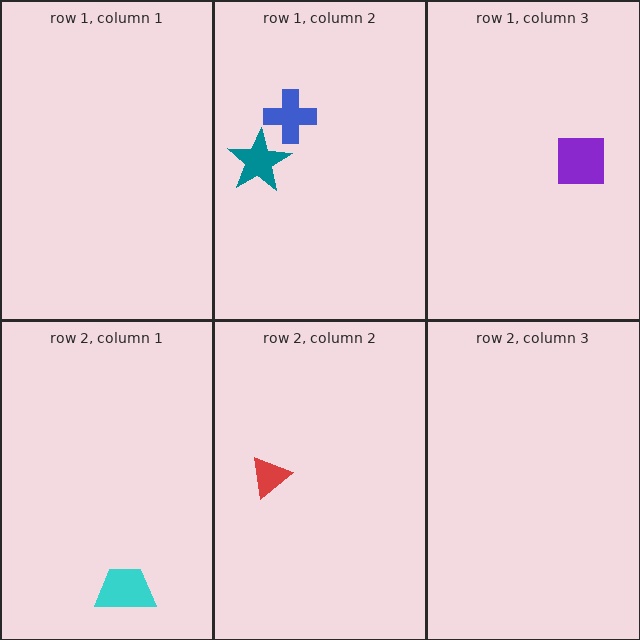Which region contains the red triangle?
The row 2, column 2 region.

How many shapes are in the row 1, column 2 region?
2.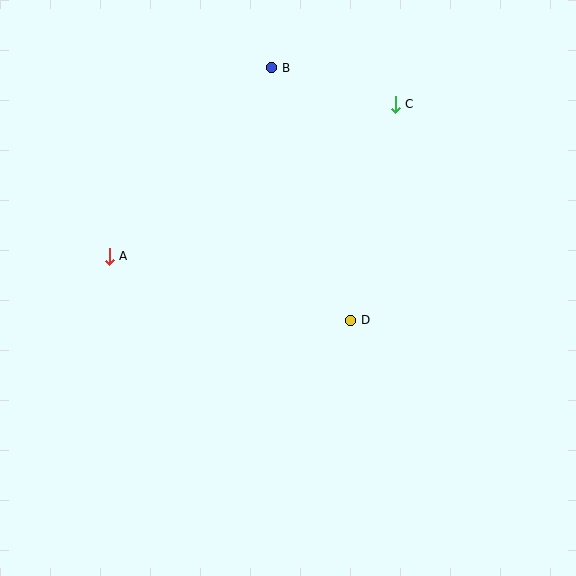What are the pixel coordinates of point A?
Point A is at (109, 256).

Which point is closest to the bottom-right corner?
Point D is closest to the bottom-right corner.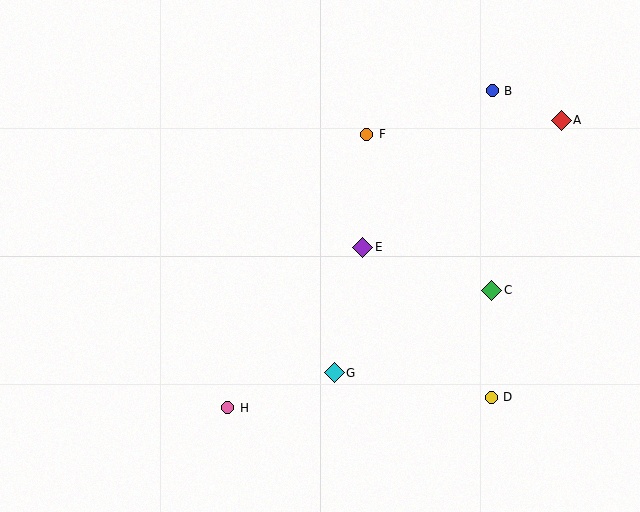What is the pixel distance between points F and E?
The distance between F and E is 113 pixels.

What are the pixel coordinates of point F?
Point F is at (367, 134).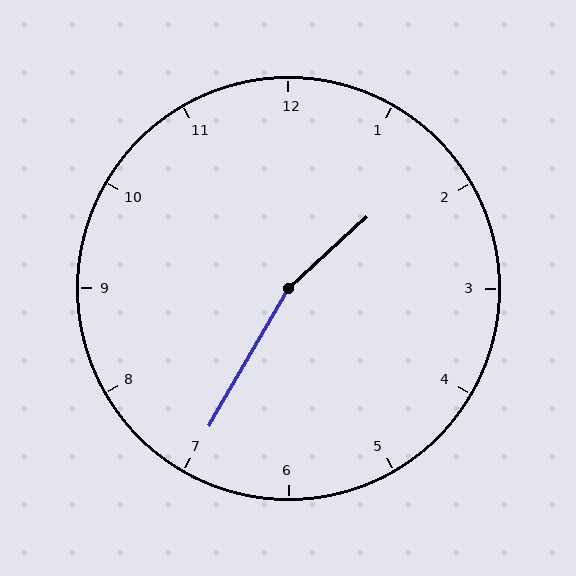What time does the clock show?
1:35.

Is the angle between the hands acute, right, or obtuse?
It is obtuse.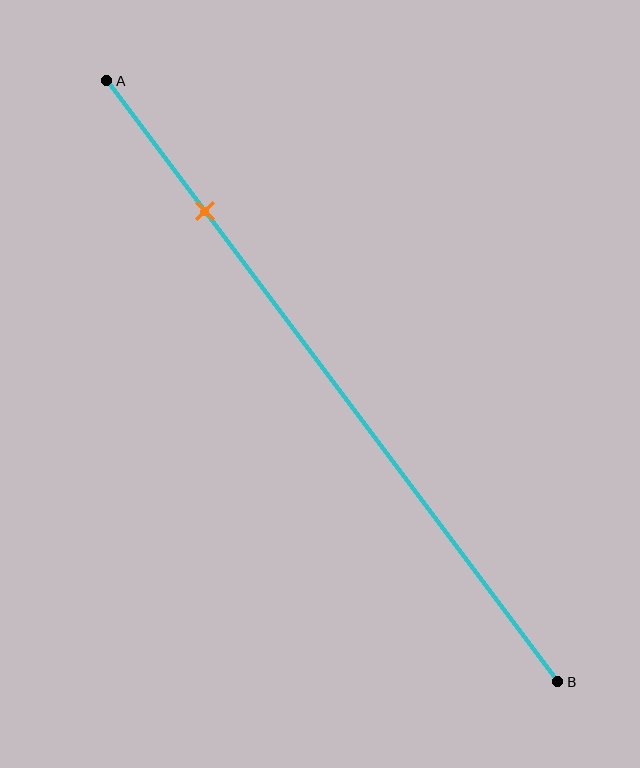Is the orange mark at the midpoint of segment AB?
No, the mark is at about 20% from A, not at the 50% midpoint.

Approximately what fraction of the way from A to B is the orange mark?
The orange mark is approximately 20% of the way from A to B.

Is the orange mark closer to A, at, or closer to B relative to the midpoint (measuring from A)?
The orange mark is closer to point A than the midpoint of segment AB.